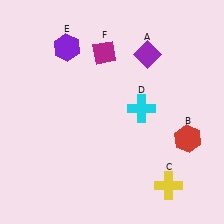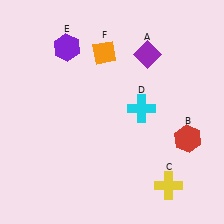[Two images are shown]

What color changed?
The diamond (F) changed from magenta in Image 1 to orange in Image 2.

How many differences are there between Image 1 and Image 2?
There is 1 difference between the two images.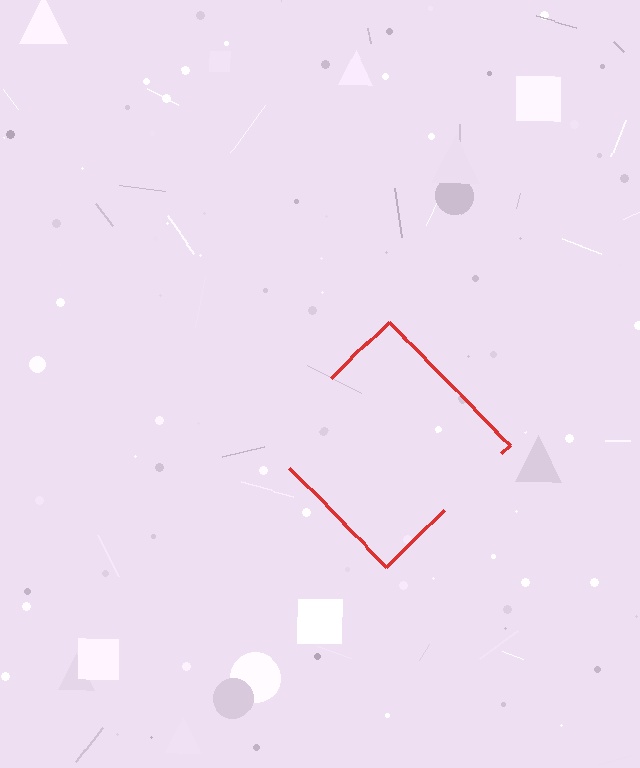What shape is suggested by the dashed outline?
The dashed outline suggests a diamond.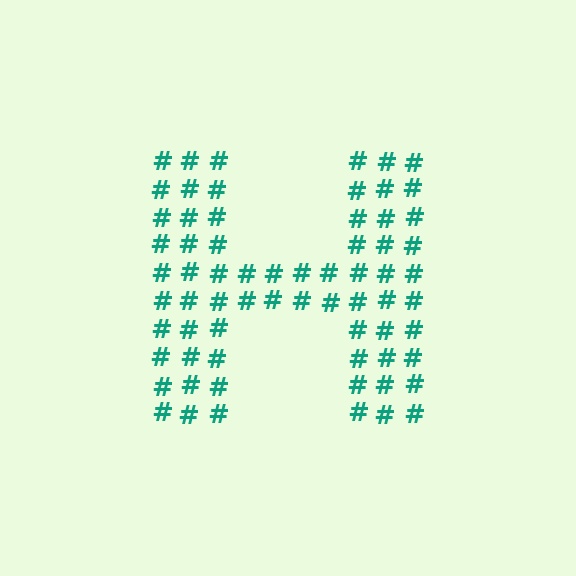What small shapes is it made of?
It is made of small hash symbols.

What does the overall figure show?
The overall figure shows the letter H.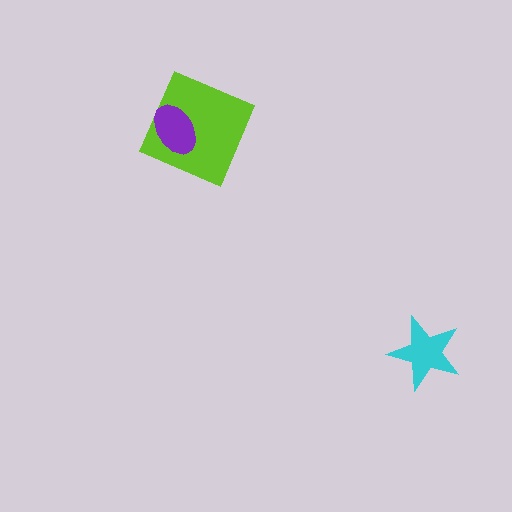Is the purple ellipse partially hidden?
No, no other shape covers it.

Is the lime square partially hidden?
Yes, it is partially covered by another shape.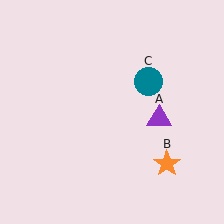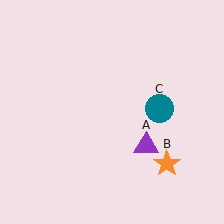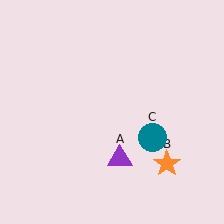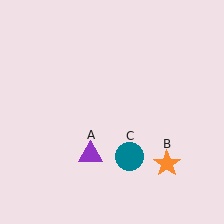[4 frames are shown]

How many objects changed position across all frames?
2 objects changed position: purple triangle (object A), teal circle (object C).